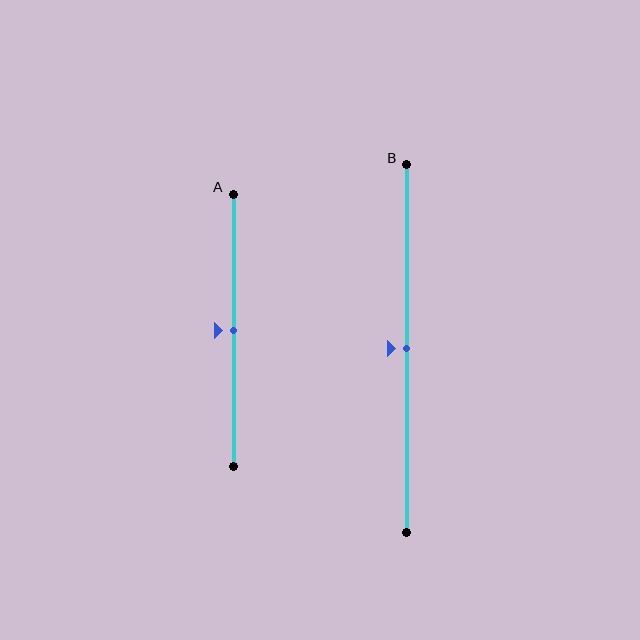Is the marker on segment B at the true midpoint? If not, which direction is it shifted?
Yes, the marker on segment B is at the true midpoint.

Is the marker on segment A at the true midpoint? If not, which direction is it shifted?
Yes, the marker on segment A is at the true midpoint.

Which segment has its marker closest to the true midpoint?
Segment A has its marker closest to the true midpoint.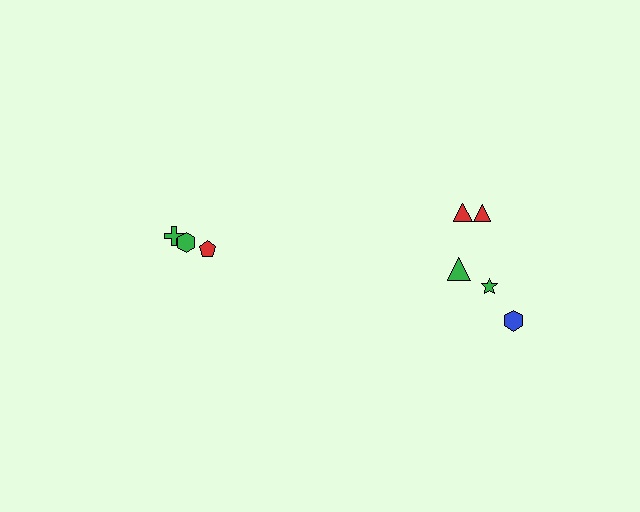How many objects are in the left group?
There are 3 objects.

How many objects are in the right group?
There are 5 objects.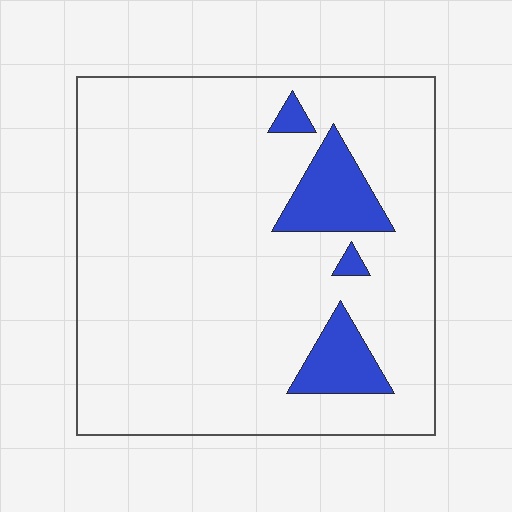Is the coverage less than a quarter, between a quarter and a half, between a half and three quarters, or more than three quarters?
Less than a quarter.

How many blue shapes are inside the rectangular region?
4.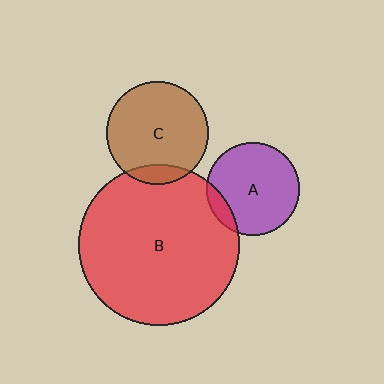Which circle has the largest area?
Circle B (red).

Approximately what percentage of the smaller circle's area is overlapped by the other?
Approximately 10%.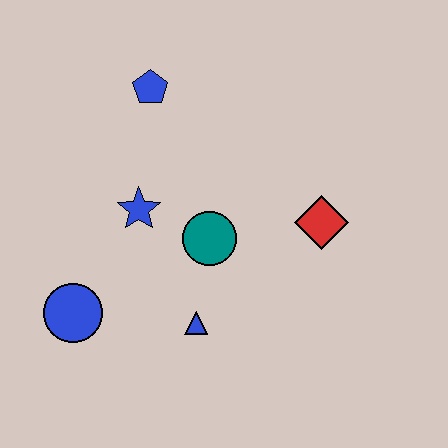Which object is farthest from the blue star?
The red diamond is farthest from the blue star.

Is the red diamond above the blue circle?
Yes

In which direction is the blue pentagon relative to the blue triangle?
The blue pentagon is above the blue triangle.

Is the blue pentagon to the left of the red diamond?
Yes